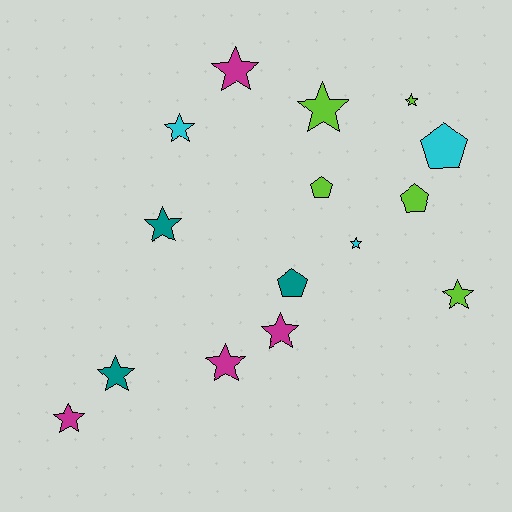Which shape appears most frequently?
Star, with 11 objects.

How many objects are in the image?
There are 15 objects.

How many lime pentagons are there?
There are 2 lime pentagons.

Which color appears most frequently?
Lime, with 5 objects.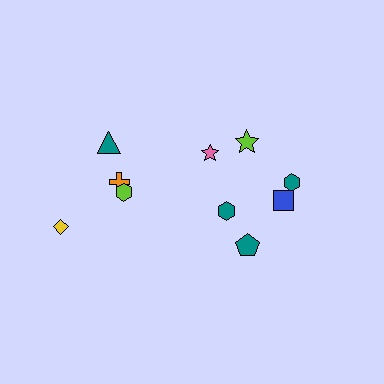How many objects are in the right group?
There are 6 objects.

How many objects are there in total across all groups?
There are 10 objects.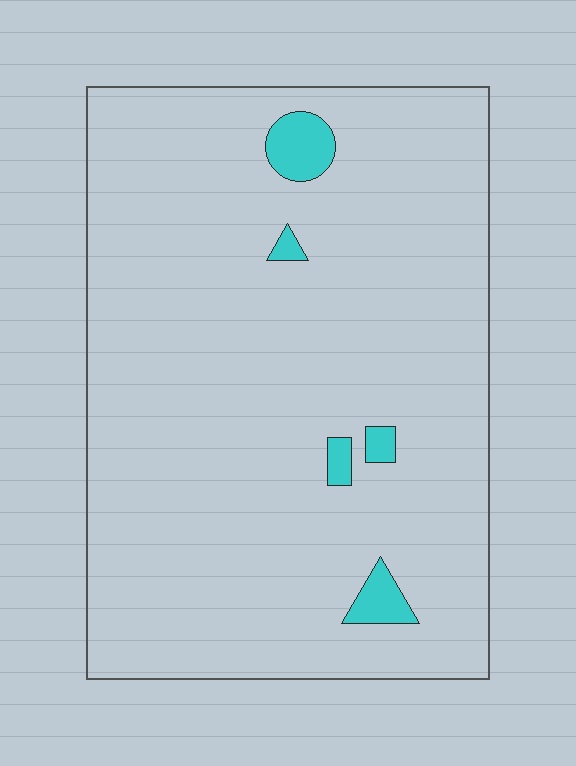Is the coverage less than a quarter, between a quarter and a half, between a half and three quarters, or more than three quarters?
Less than a quarter.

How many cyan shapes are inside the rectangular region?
5.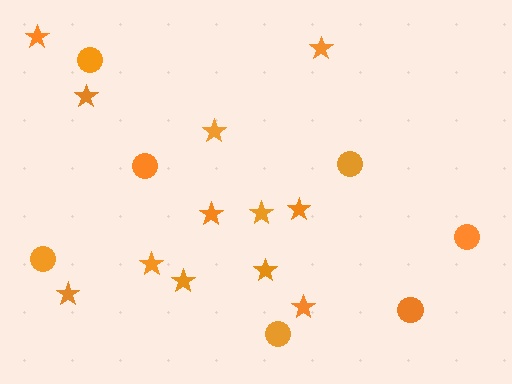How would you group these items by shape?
There are 2 groups: one group of circles (7) and one group of stars (12).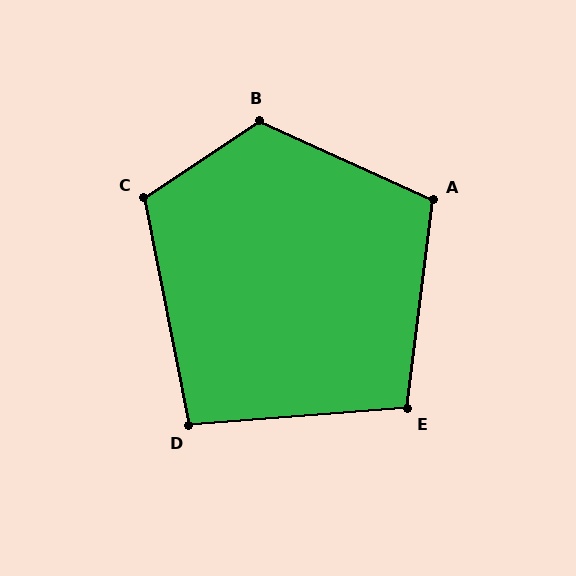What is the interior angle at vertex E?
Approximately 101 degrees (obtuse).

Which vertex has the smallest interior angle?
D, at approximately 97 degrees.